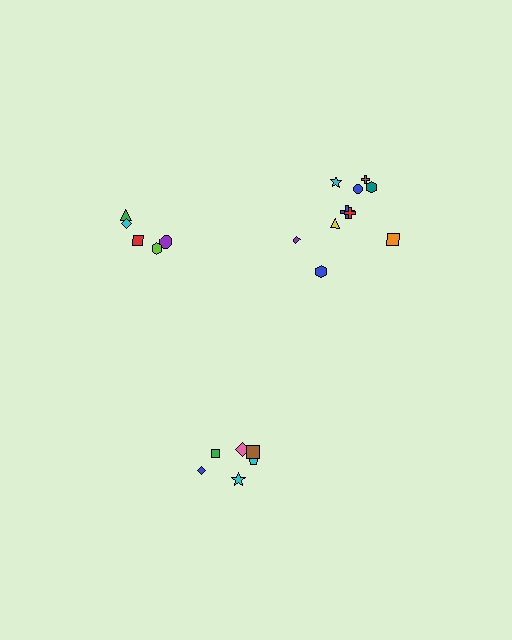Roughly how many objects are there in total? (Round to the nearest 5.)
Roughly 20 objects in total.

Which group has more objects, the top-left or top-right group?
The top-right group.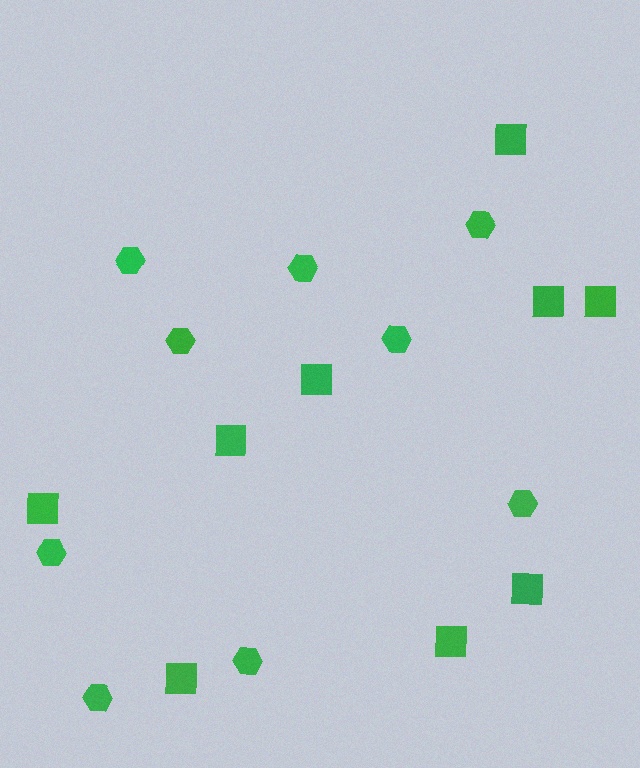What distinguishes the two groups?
There are 2 groups: one group of hexagons (9) and one group of squares (9).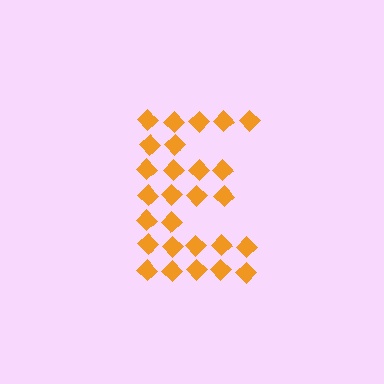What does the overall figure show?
The overall figure shows the letter E.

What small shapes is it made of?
It is made of small diamonds.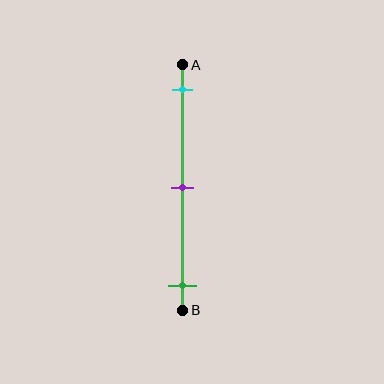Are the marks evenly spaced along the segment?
Yes, the marks are approximately evenly spaced.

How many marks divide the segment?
There are 3 marks dividing the segment.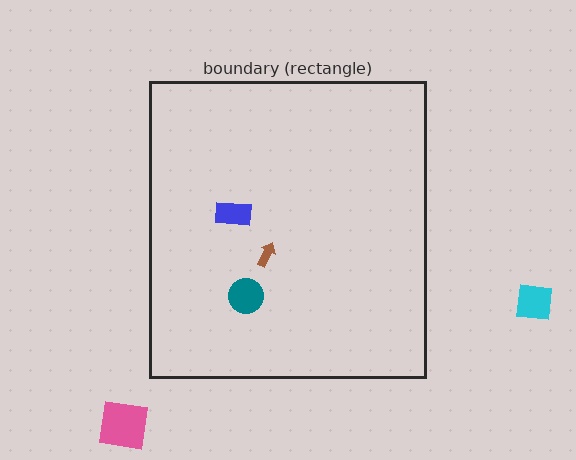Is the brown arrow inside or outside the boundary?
Inside.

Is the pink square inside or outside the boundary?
Outside.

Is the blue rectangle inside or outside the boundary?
Inside.